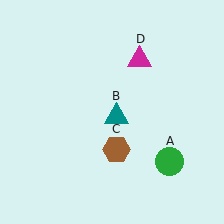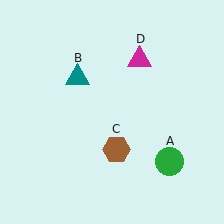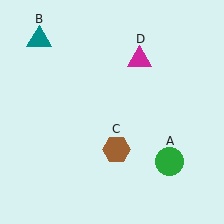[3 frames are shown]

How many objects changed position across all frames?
1 object changed position: teal triangle (object B).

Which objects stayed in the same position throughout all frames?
Green circle (object A) and brown hexagon (object C) and magenta triangle (object D) remained stationary.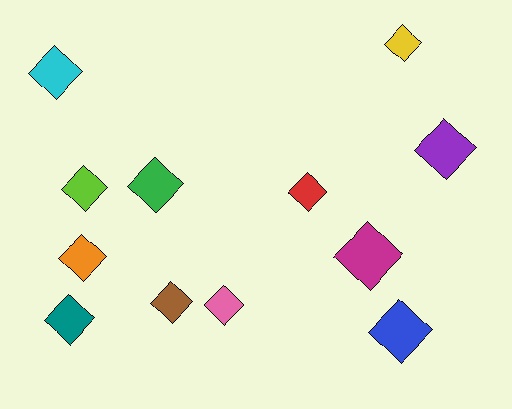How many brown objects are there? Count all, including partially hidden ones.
There is 1 brown object.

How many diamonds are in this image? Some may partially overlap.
There are 12 diamonds.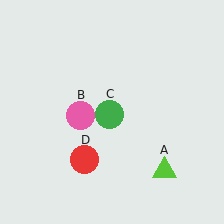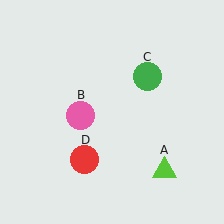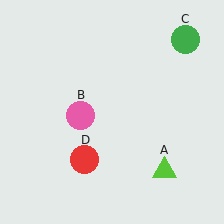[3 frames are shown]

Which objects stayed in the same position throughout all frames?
Lime triangle (object A) and pink circle (object B) and red circle (object D) remained stationary.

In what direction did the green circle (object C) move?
The green circle (object C) moved up and to the right.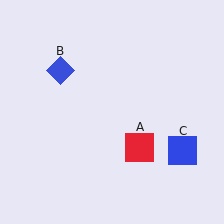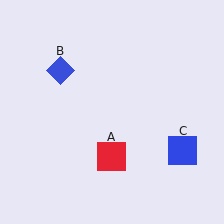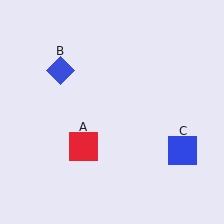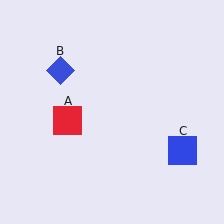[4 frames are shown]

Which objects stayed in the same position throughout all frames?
Blue diamond (object B) and blue square (object C) remained stationary.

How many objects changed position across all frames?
1 object changed position: red square (object A).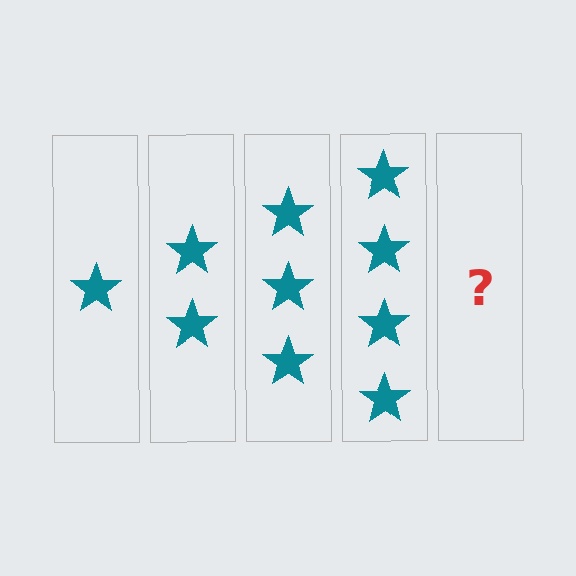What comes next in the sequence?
The next element should be 5 stars.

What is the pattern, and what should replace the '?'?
The pattern is that each step adds one more star. The '?' should be 5 stars.